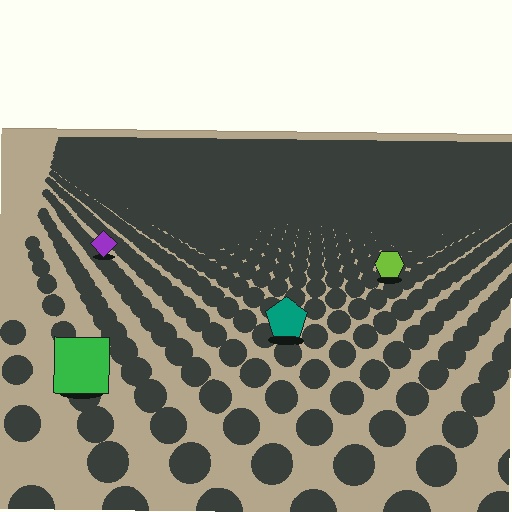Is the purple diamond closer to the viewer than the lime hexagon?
No. The lime hexagon is closer — you can tell from the texture gradient: the ground texture is coarser near it.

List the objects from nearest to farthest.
From nearest to farthest: the green square, the teal pentagon, the lime hexagon, the purple diamond.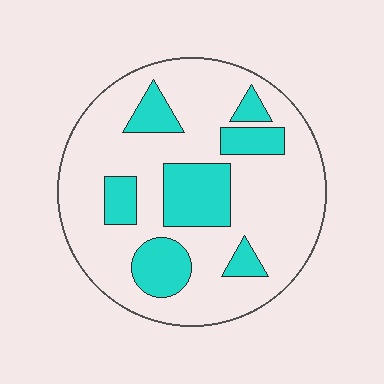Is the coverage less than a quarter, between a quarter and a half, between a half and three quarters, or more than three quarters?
Between a quarter and a half.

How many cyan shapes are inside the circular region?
7.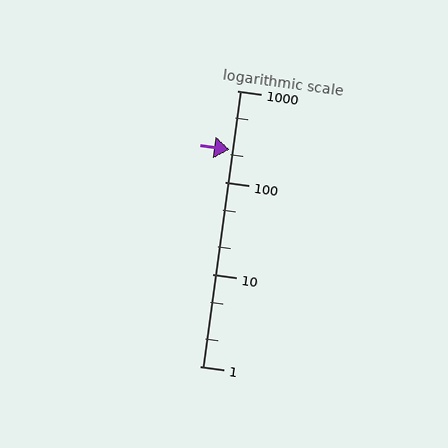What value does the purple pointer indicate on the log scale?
The pointer indicates approximately 230.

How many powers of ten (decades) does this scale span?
The scale spans 3 decades, from 1 to 1000.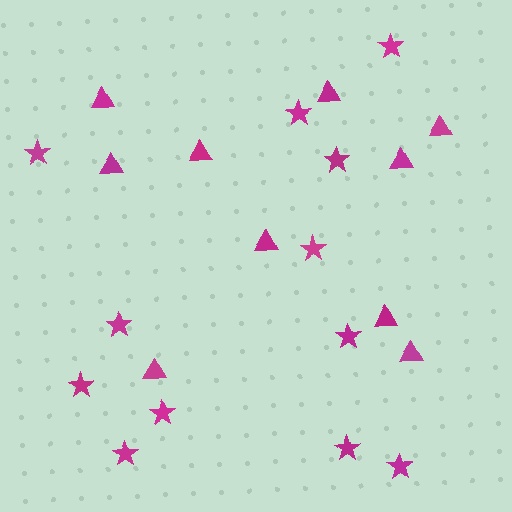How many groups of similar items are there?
There are 2 groups: one group of stars (12) and one group of triangles (10).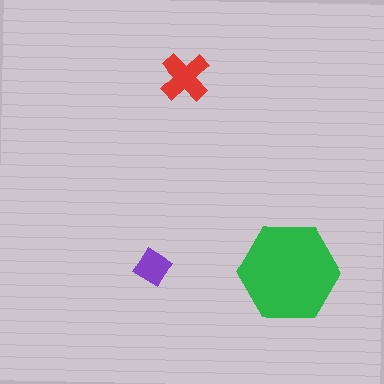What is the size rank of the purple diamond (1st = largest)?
3rd.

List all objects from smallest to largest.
The purple diamond, the red cross, the green hexagon.